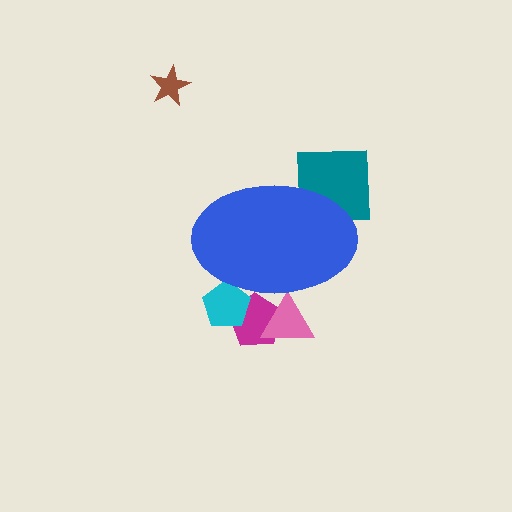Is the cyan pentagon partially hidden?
Yes, the cyan pentagon is partially hidden behind the blue ellipse.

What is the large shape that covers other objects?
A blue ellipse.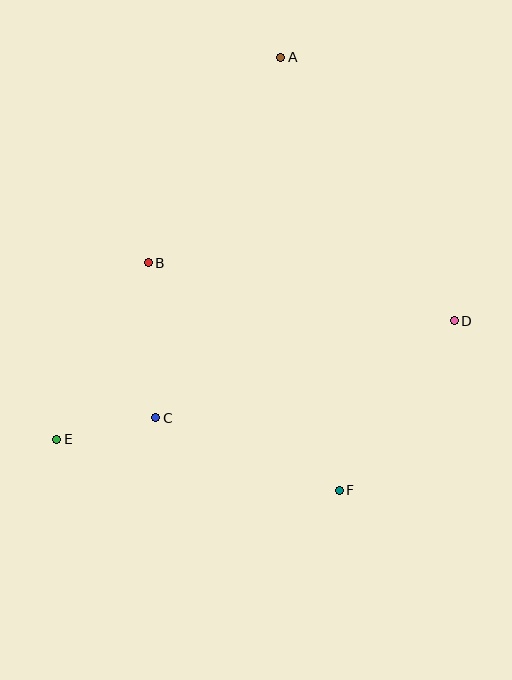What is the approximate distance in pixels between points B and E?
The distance between B and E is approximately 199 pixels.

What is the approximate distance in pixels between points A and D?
The distance between A and D is approximately 316 pixels.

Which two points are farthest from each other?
Points A and E are farthest from each other.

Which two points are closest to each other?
Points C and E are closest to each other.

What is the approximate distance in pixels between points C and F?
The distance between C and F is approximately 197 pixels.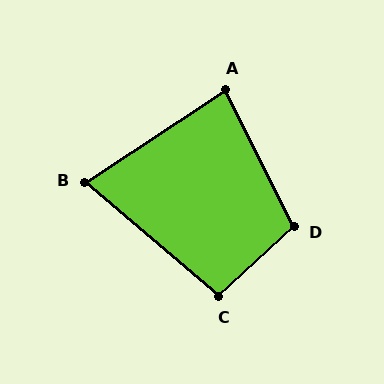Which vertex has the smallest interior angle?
B, at approximately 74 degrees.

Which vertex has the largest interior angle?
D, at approximately 106 degrees.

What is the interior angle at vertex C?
Approximately 97 degrees (obtuse).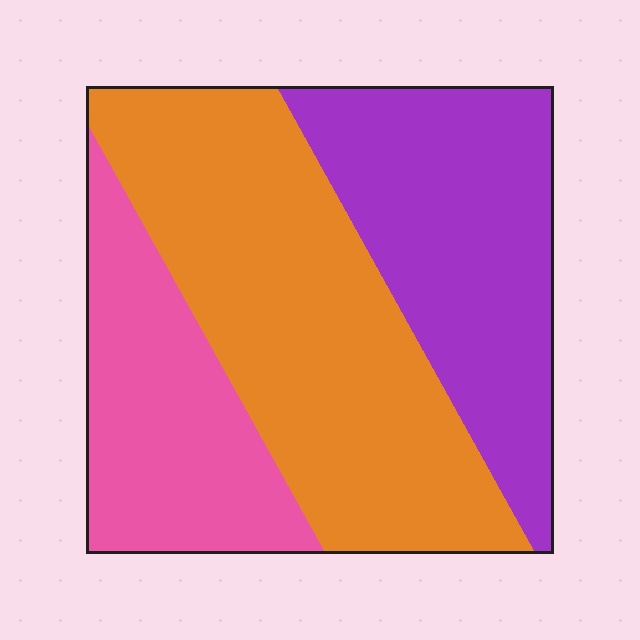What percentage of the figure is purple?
Purple covers about 30% of the figure.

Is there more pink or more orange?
Orange.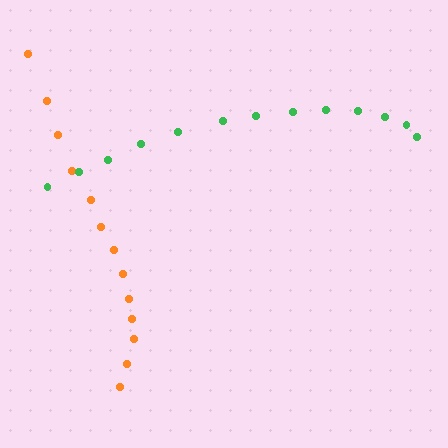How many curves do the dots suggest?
There are 2 distinct paths.